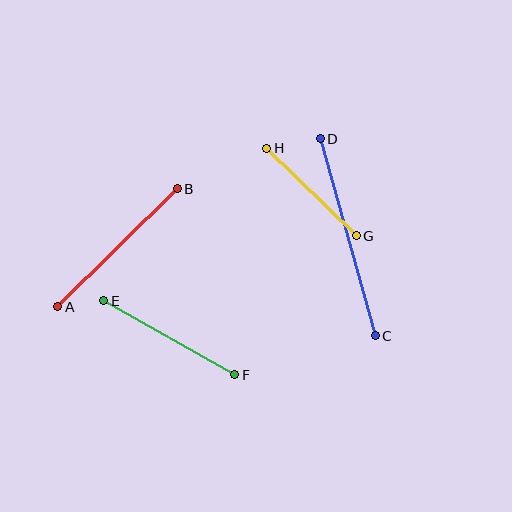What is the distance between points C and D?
The distance is approximately 205 pixels.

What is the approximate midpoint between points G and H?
The midpoint is at approximately (311, 192) pixels.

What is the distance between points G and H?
The distance is approximately 125 pixels.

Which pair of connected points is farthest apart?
Points C and D are farthest apart.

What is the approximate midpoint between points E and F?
The midpoint is at approximately (169, 338) pixels.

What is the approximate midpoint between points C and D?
The midpoint is at approximately (348, 237) pixels.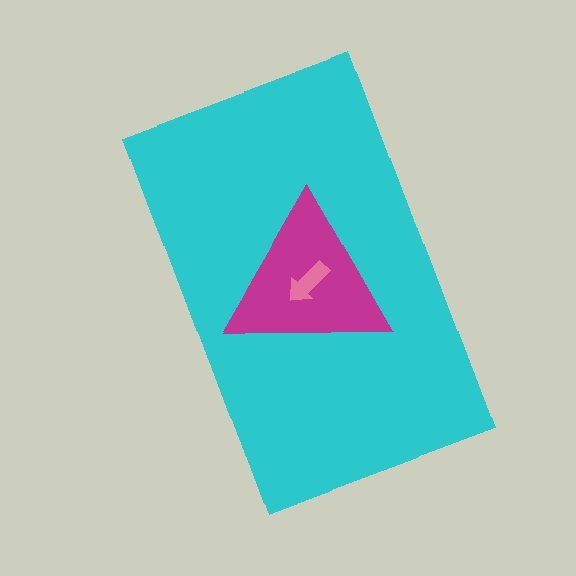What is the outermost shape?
The cyan rectangle.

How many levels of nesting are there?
3.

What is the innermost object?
The pink arrow.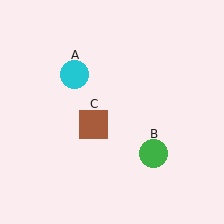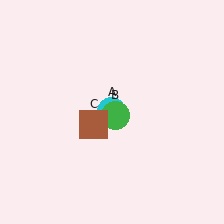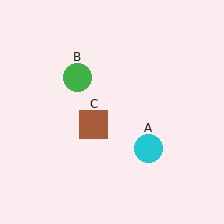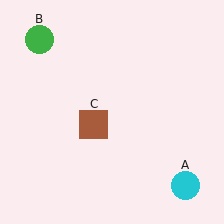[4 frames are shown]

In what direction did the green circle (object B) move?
The green circle (object B) moved up and to the left.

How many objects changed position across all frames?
2 objects changed position: cyan circle (object A), green circle (object B).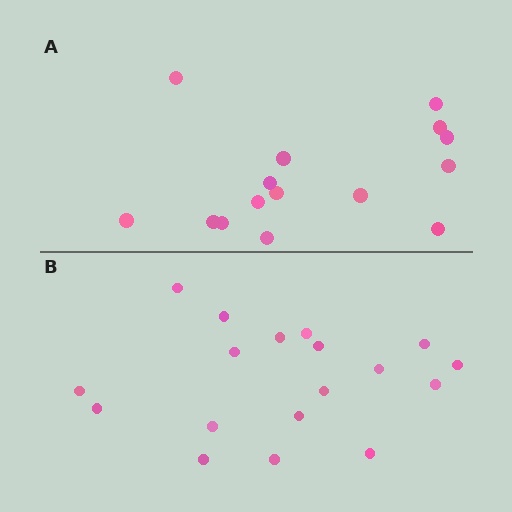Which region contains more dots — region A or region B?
Region B (the bottom region) has more dots.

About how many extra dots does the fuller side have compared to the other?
Region B has just a few more — roughly 2 or 3 more dots than region A.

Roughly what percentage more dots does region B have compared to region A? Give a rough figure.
About 20% more.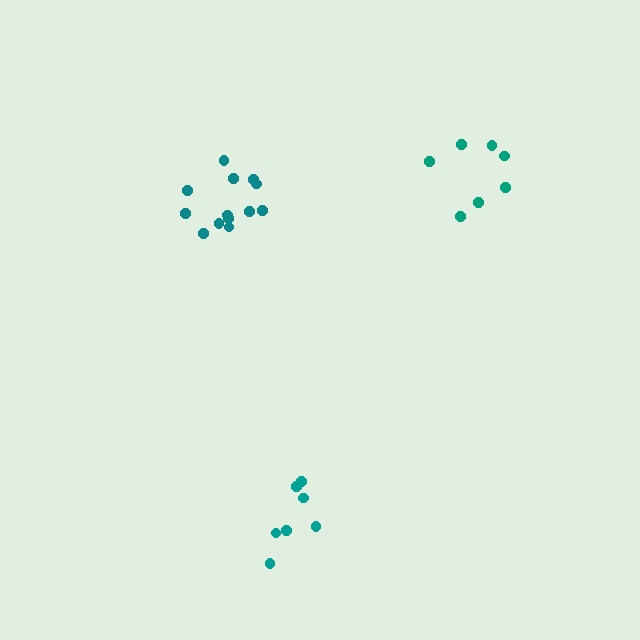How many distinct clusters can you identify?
There are 3 distinct clusters.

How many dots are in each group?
Group 1: 7 dots, Group 2: 13 dots, Group 3: 7 dots (27 total).